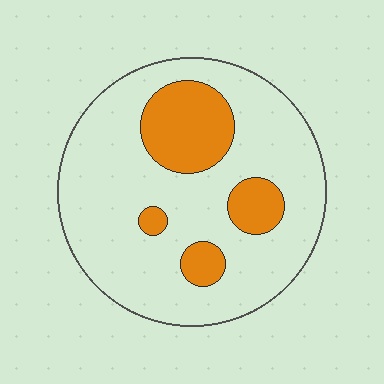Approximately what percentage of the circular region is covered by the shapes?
Approximately 20%.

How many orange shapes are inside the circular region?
4.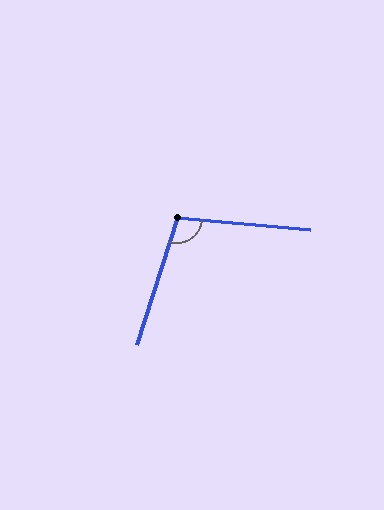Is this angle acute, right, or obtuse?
It is obtuse.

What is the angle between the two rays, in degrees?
Approximately 103 degrees.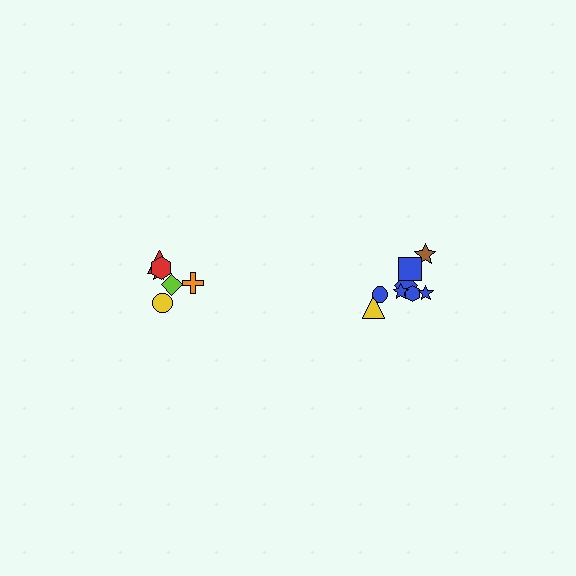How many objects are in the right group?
There are 8 objects.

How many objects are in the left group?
There are 6 objects.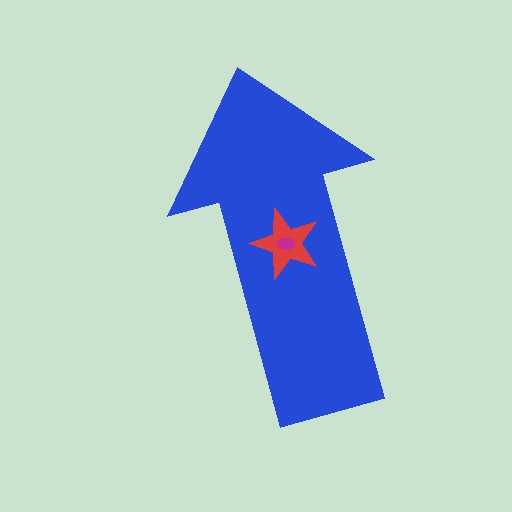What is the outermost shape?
The blue arrow.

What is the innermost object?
The magenta ellipse.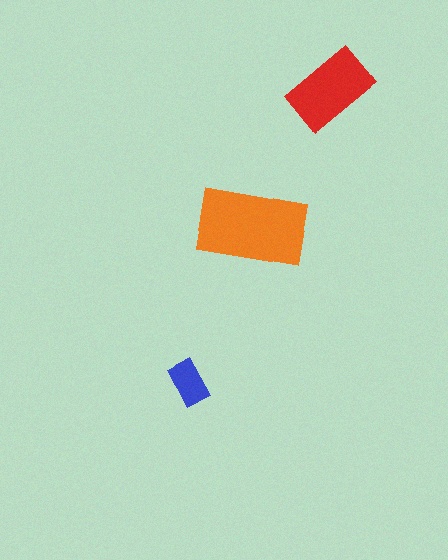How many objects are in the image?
There are 3 objects in the image.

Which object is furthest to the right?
The red rectangle is rightmost.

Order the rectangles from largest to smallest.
the orange one, the red one, the blue one.